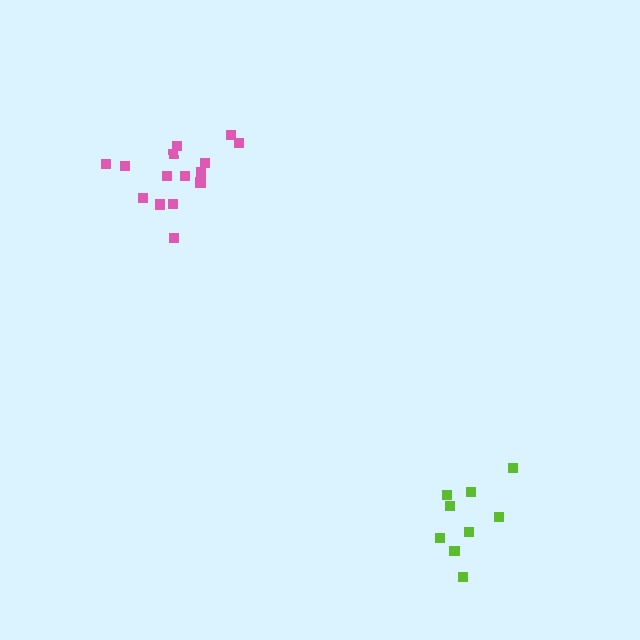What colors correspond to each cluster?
The clusters are colored: pink, lime.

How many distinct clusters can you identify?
There are 2 distinct clusters.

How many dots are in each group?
Group 1: 15 dots, Group 2: 9 dots (24 total).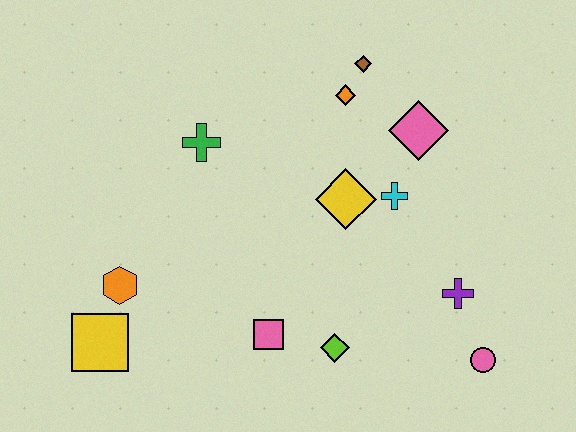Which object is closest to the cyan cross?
The yellow diamond is closest to the cyan cross.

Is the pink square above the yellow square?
Yes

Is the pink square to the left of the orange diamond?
Yes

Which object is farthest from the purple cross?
The yellow square is farthest from the purple cross.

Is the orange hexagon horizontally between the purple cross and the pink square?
No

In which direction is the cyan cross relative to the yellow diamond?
The cyan cross is to the right of the yellow diamond.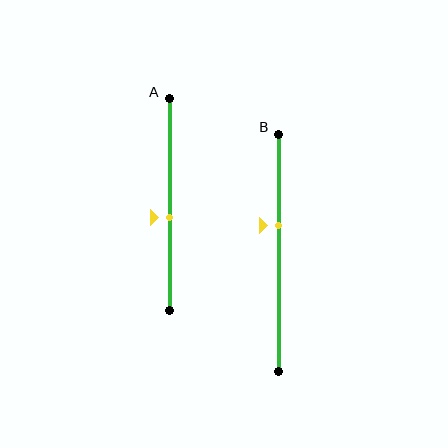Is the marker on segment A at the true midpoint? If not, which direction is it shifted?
No, the marker on segment A is shifted downward by about 6% of the segment length.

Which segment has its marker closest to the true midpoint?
Segment A has its marker closest to the true midpoint.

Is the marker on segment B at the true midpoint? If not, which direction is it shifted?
No, the marker on segment B is shifted upward by about 12% of the segment length.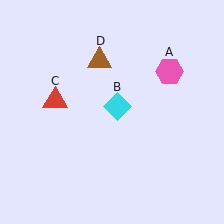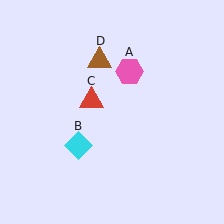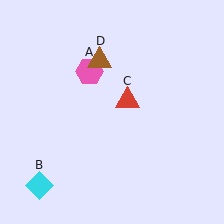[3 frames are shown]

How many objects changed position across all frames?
3 objects changed position: pink hexagon (object A), cyan diamond (object B), red triangle (object C).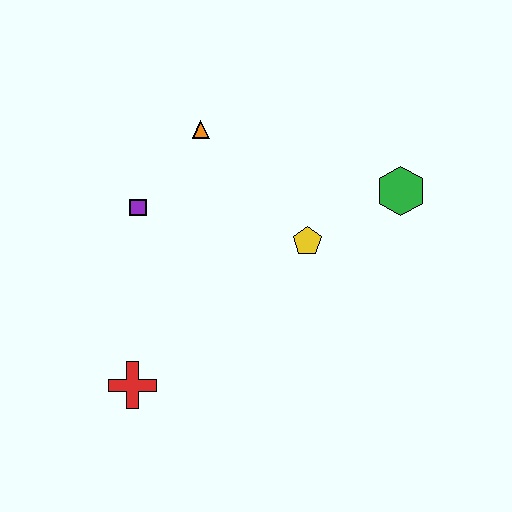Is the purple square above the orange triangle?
No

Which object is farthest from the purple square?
The green hexagon is farthest from the purple square.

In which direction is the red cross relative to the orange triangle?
The red cross is below the orange triangle.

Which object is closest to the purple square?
The orange triangle is closest to the purple square.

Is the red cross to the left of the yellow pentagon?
Yes